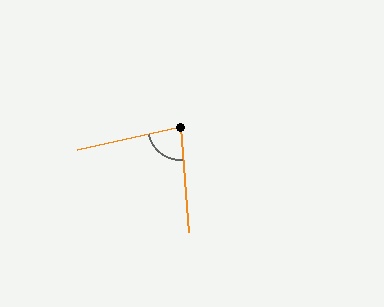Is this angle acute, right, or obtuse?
It is acute.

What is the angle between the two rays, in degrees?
Approximately 82 degrees.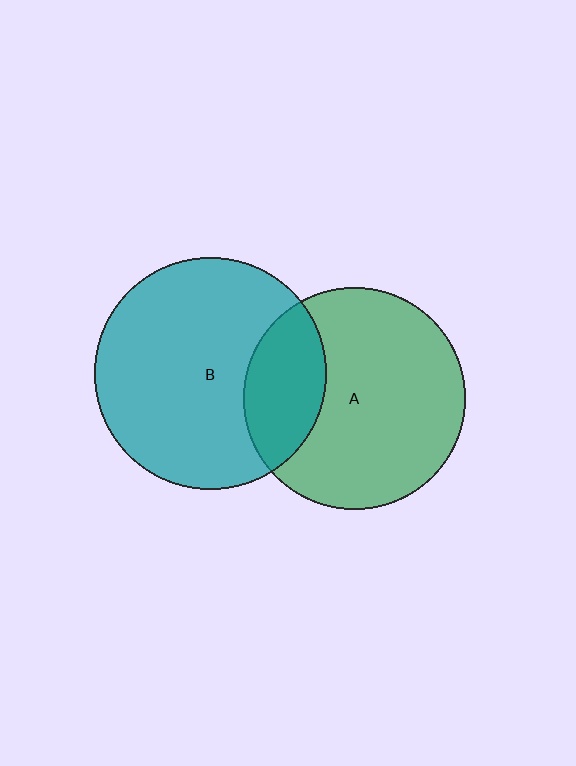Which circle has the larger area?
Circle B (teal).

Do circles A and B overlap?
Yes.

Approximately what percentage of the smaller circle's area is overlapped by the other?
Approximately 25%.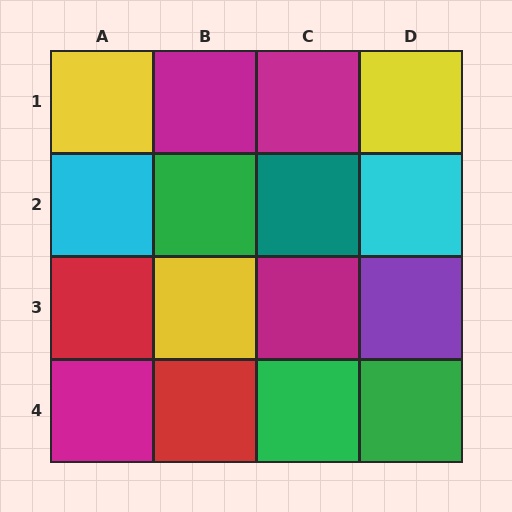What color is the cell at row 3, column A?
Red.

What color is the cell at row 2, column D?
Cyan.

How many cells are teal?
1 cell is teal.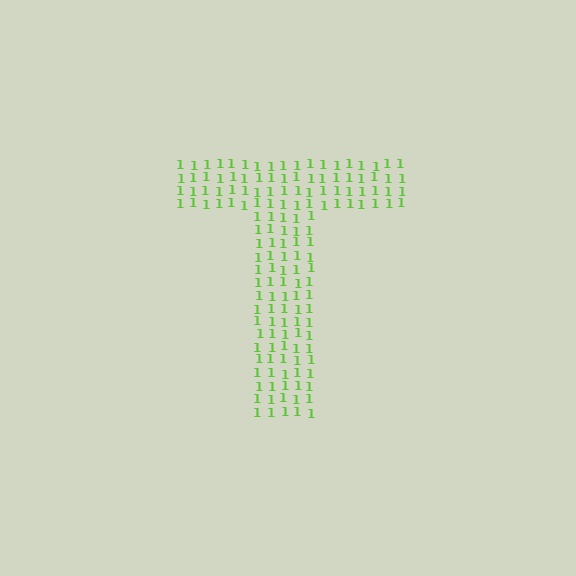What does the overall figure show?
The overall figure shows the letter T.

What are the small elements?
The small elements are digit 1's.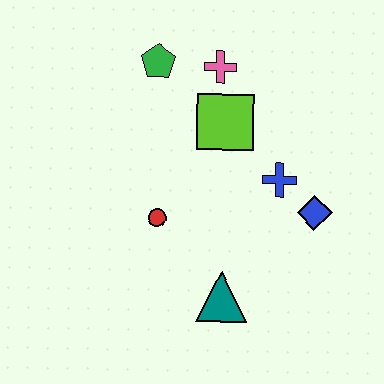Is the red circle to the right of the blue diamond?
No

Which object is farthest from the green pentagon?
The teal triangle is farthest from the green pentagon.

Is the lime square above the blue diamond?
Yes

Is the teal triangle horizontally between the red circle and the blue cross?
Yes